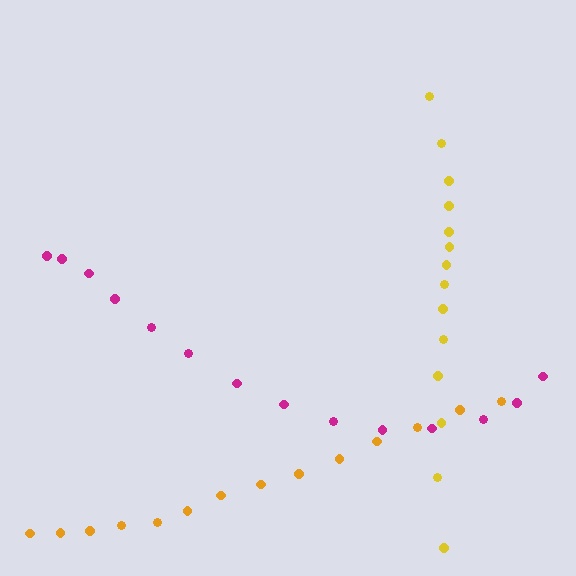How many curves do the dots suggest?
There are 3 distinct paths.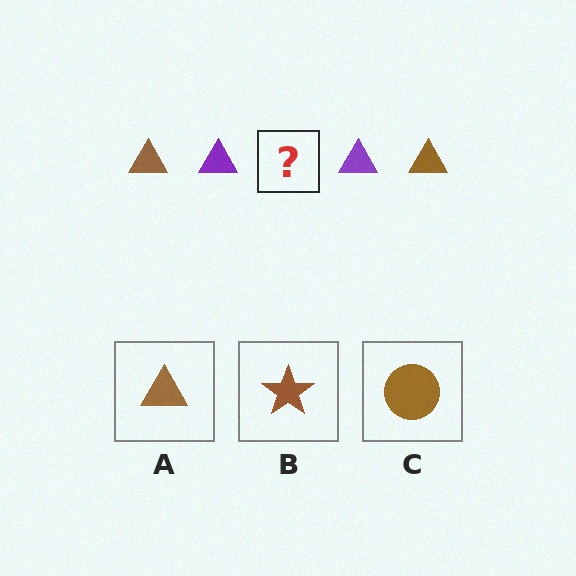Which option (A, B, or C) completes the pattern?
A.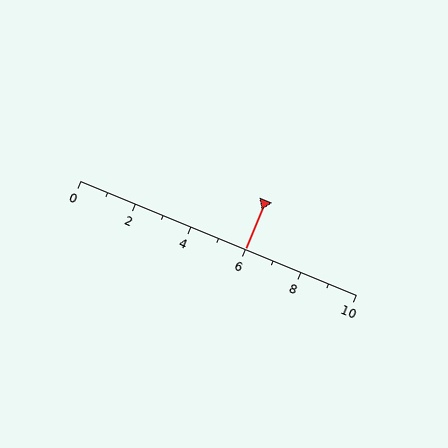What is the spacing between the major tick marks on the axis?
The major ticks are spaced 2 apart.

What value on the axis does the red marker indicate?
The marker indicates approximately 6.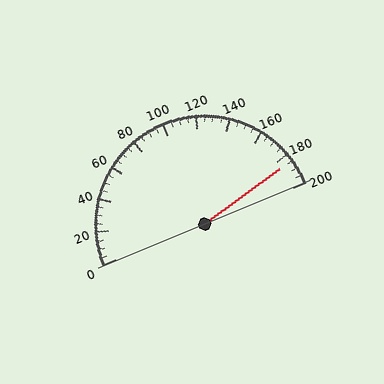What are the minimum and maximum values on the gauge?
The gauge ranges from 0 to 200.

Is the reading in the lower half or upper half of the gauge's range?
The reading is in the upper half of the range (0 to 200).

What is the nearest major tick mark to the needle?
The nearest major tick mark is 180.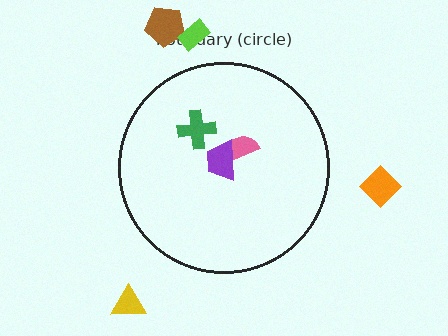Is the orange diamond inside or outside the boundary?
Outside.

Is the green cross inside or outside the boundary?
Inside.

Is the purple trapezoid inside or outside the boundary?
Inside.